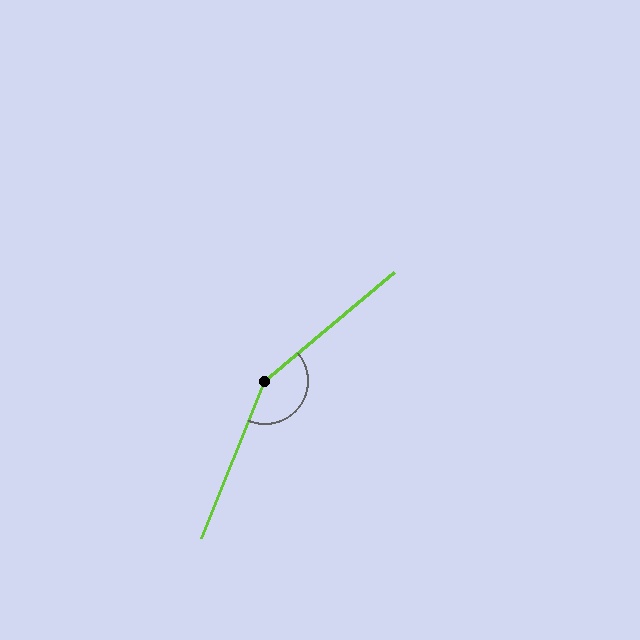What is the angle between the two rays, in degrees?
Approximately 152 degrees.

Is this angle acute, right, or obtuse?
It is obtuse.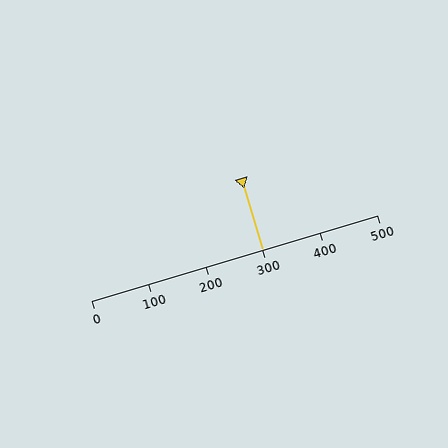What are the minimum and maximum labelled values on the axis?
The axis runs from 0 to 500.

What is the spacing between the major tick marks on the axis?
The major ticks are spaced 100 apart.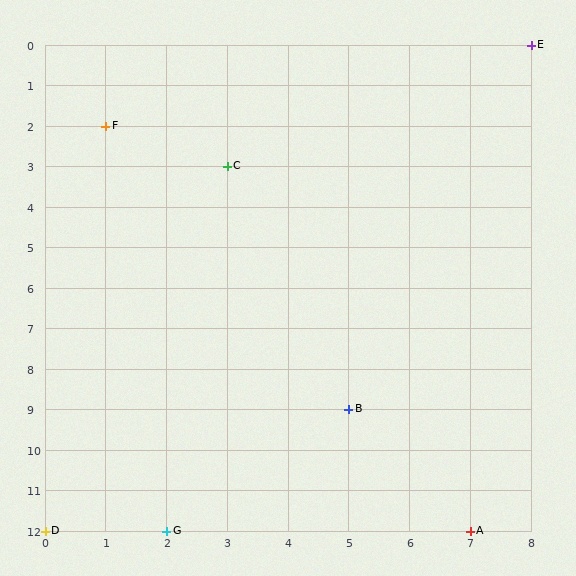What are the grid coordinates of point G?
Point G is at grid coordinates (2, 12).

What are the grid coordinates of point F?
Point F is at grid coordinates (1, 2).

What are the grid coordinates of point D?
Point D is at grid coordinates (0, 12).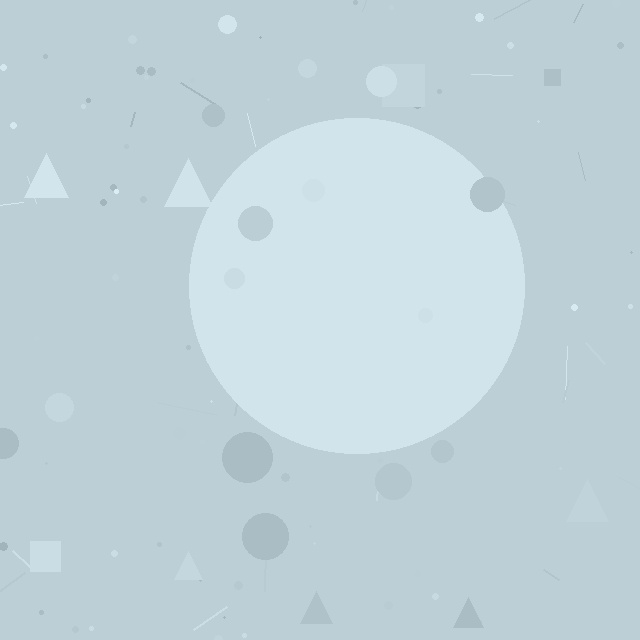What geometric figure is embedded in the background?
A circle is embedded in the background.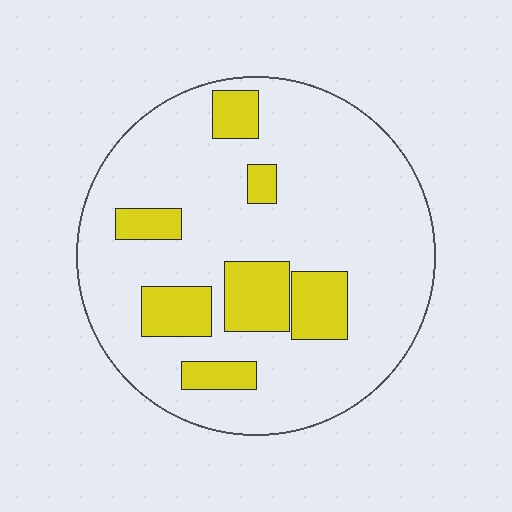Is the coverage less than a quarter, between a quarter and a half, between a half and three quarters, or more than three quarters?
Less than a quarter.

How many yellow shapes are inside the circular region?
7.